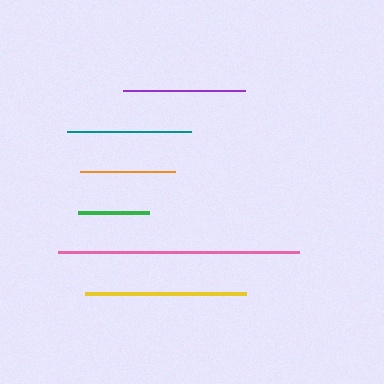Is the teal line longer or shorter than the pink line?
The pink line is longer than the teal line.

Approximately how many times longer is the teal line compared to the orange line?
The teal line is approximately 1.3 times the length of the orange line.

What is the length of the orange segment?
The orange segment is approximately 94 pixels long.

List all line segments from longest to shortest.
From longest to shortest: pink, yellow, teal, purple, orange, green.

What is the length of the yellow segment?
The yellow segment is approximately 161 pixels long.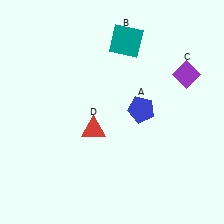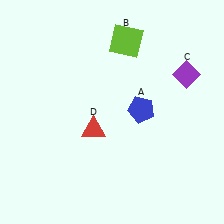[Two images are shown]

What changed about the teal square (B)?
In Image 1, B is teal. In Image 2, it changed to lime.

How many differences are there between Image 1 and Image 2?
There is 1 difference between the two images.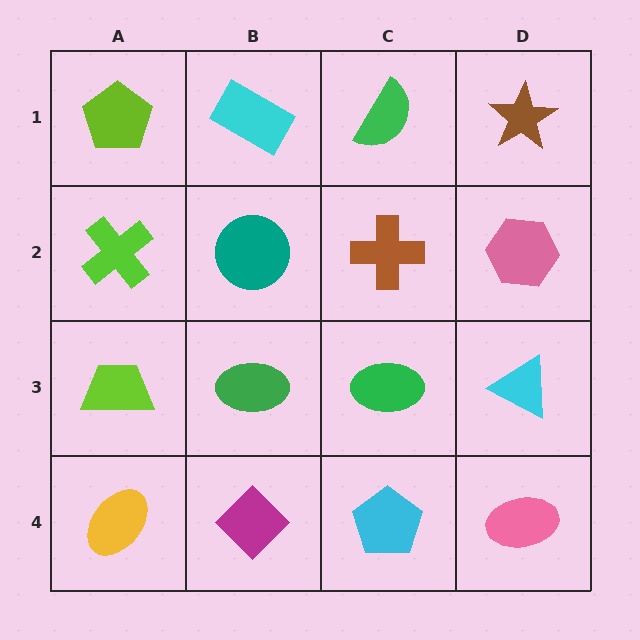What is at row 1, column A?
A lime pentagon.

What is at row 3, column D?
A cyan triangle.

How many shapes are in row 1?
4 shapes.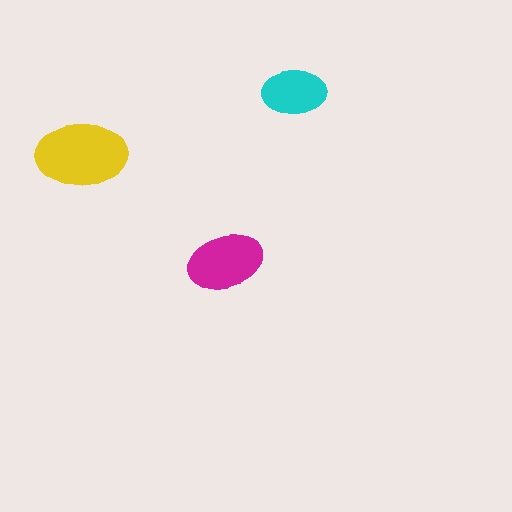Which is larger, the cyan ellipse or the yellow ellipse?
The yellow one.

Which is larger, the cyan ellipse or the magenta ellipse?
The magenta one.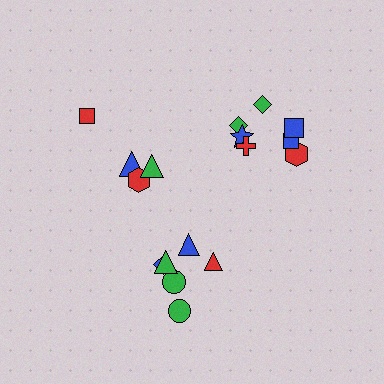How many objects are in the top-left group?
There are 4 objects.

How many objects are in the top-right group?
There are 7 objects.